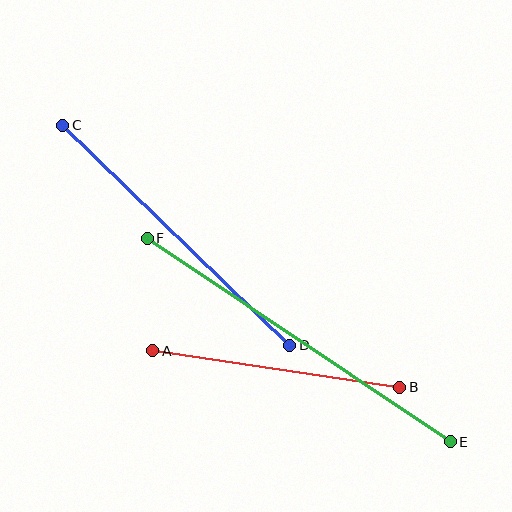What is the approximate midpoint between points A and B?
The midpoint is at approximately (276, 369) pixels.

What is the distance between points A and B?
The distance is approximately 250 pixels.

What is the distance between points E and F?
The distance is approximately 365 pixels.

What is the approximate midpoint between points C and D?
The midpoint is at approximately (176, 235) pixels.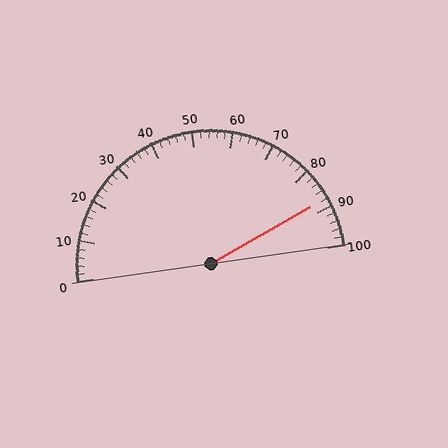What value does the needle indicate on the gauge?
The needle indicates approximately 88.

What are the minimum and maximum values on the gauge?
The gauge ranges from 0 to 100.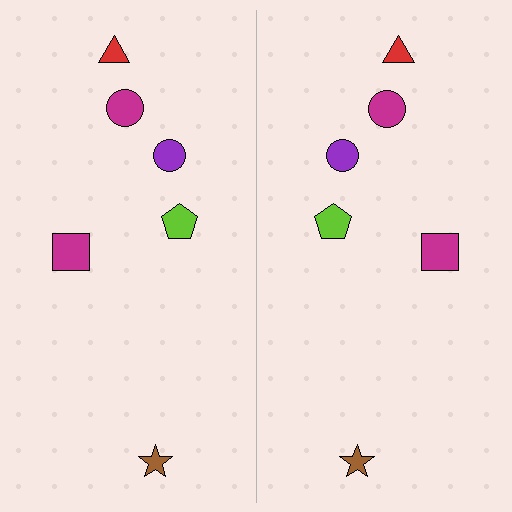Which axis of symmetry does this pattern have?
The pattern has a vertical axis of symmetry running through the center of the image.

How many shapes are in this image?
There are 12 shapes in this image.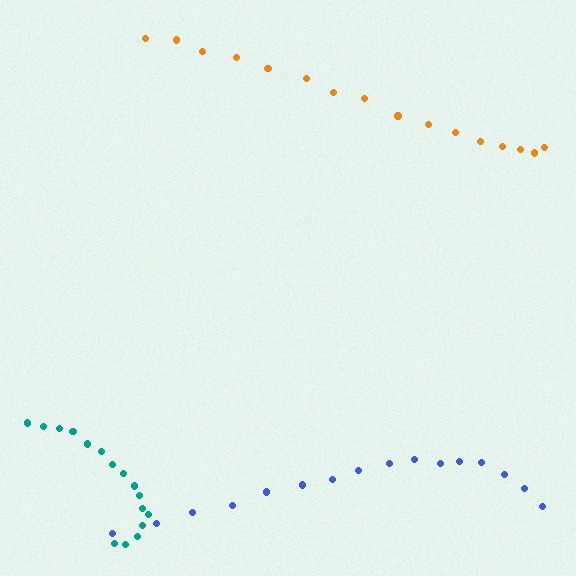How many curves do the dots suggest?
There are 3 distinct paths.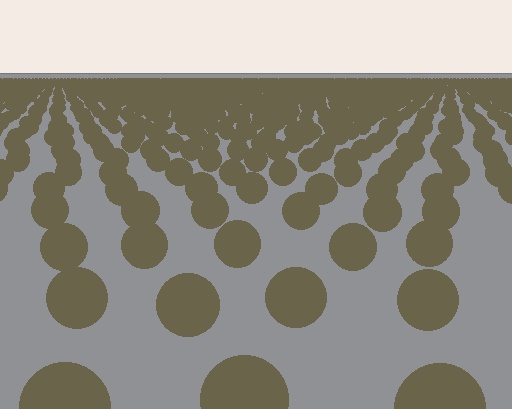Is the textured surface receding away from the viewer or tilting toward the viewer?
The surface is receding away from the viewer. Texture elements get smaller and denser toward the top.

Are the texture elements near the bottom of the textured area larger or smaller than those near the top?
Larger. Near the bottom, elements are closer to the viewer and appear at a bigger on-screen size.